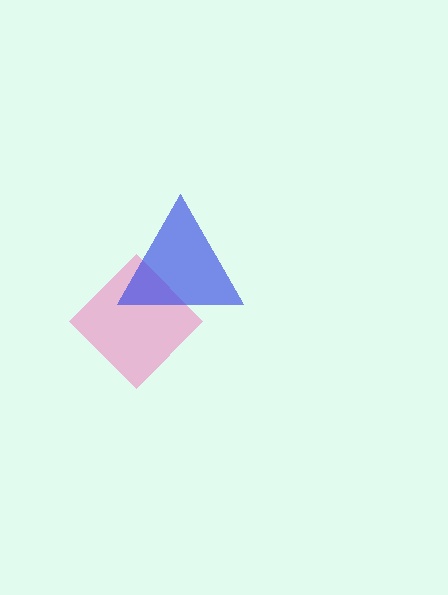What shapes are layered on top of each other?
The layered shapes are: a pink diamond, a blue triangle.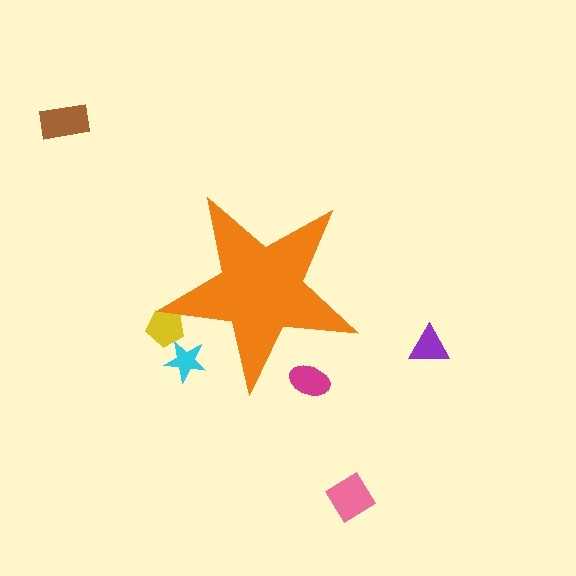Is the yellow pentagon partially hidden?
Yes, the yellow pentagon is partially hidden behind the orange star.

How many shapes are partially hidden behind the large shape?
3 shapes are partially hidden.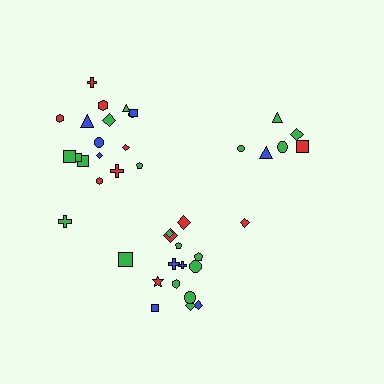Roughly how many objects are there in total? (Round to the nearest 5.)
Roughly 40 objects in total.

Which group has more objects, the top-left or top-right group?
The top-left group.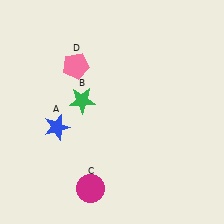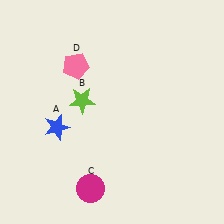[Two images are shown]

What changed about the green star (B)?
In Image 1, B is green. In Image 2, it changed to lime.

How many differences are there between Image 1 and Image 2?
There is 1 difference between the two images.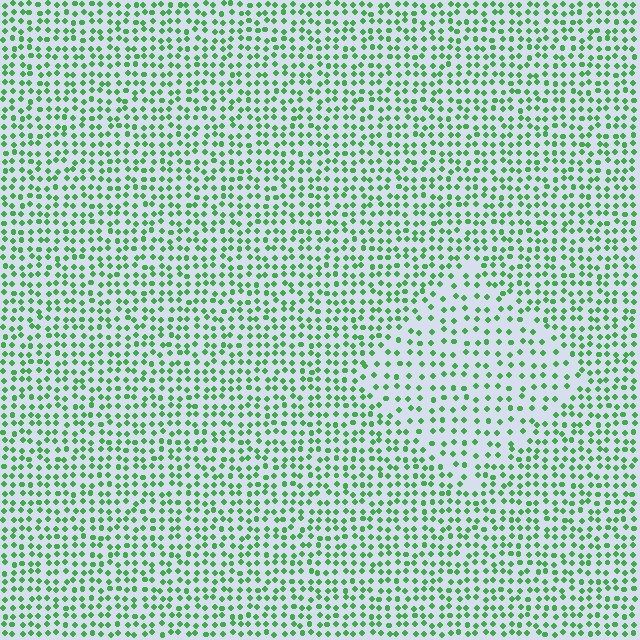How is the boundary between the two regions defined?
The boundary is defined by a change in element density (approximately 1.6x ratio). All elements are the same color, size, and shape.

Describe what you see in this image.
The image contains small green elements arranged at two different densities. A diamond-shaped region is visible where the elements are less densely packed than the surrounding area.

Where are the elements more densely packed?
The elements are more densely packed outside the diamond boundary.